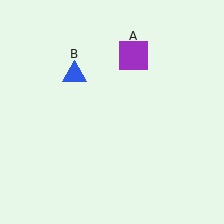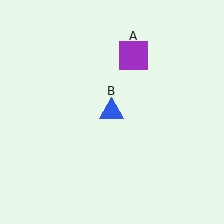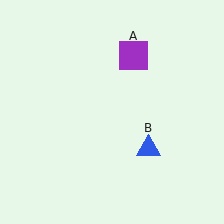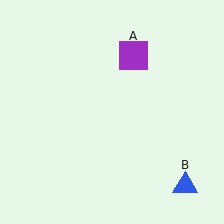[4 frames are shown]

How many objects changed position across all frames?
1 object changed position: blue triangle (object B).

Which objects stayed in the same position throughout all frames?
Purple square (object A) remained stationary.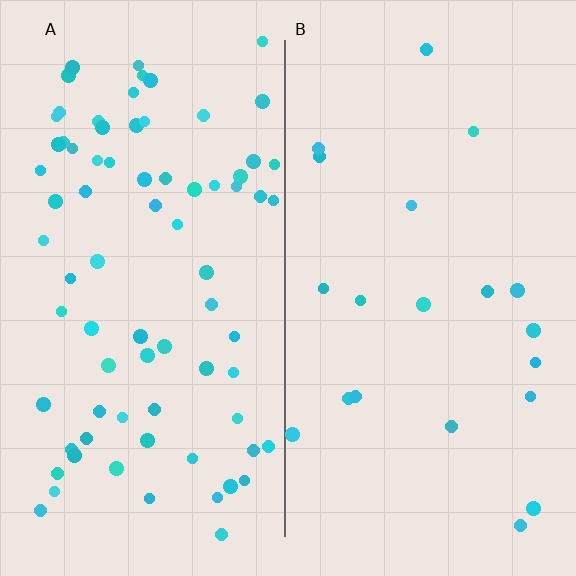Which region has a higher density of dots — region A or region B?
A (the left).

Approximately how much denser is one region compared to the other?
Approximately 3.8× — region A over region B.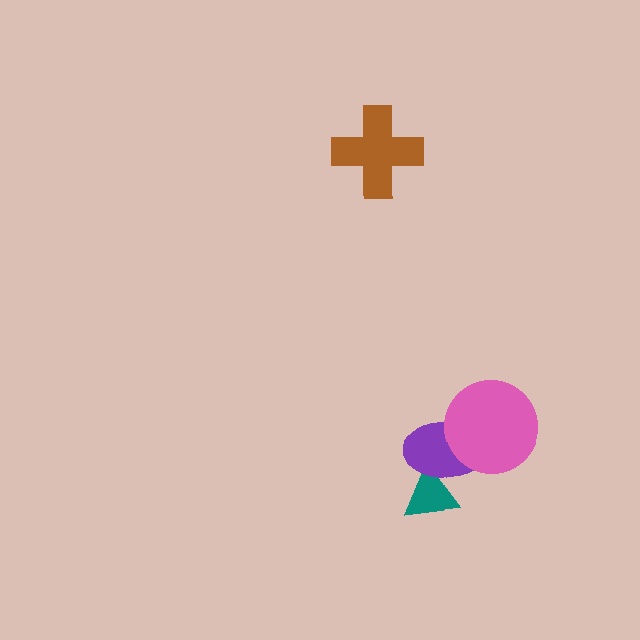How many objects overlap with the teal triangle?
1 object overlaps with the teal triangle.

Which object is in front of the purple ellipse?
The pink circle is in front of the purple ellipse.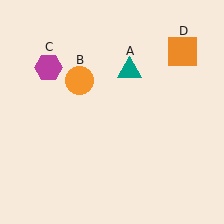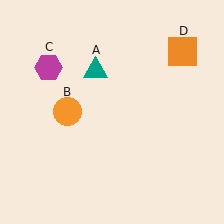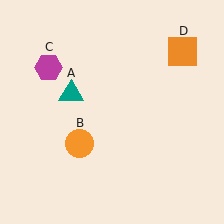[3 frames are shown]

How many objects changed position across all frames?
2 objects changed position: teal triangle (object A), orange circle (object B).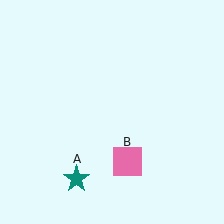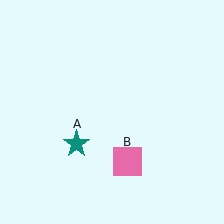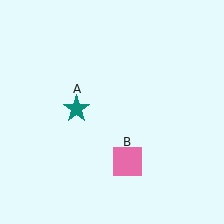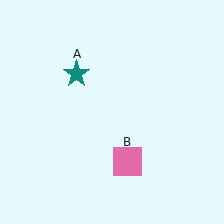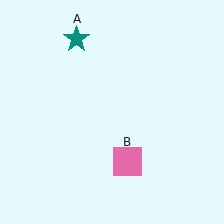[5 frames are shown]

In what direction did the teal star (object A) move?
The teal star (object A) moved up.